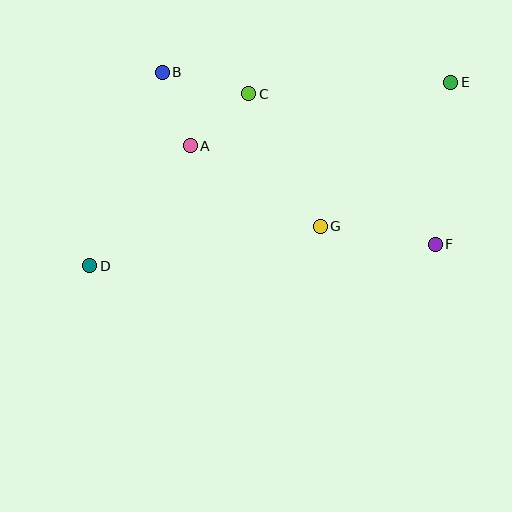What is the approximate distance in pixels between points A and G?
The distance between A and G is approximately 153 pixels.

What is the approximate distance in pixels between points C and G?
The distance between C and G is approximately 151 pixels.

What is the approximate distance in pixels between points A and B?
The distance between A and B is approximately 79 pixels.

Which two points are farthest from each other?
Points D and E are farthest from each other.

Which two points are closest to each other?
Points A and C are closest to each other.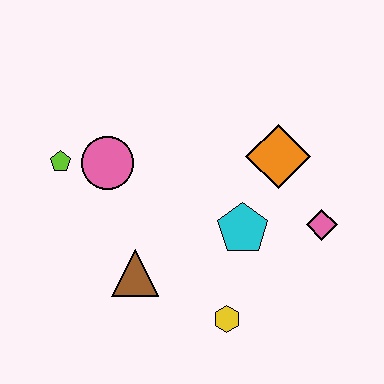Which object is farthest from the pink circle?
The pink diamond is farthest from the pink circle.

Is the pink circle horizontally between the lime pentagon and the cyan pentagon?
Yes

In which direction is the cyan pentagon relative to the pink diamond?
The cyan pentagon is to the left of the pink diamond.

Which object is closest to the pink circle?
The lime pentagon is closest to the pink circle.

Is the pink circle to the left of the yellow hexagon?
Yes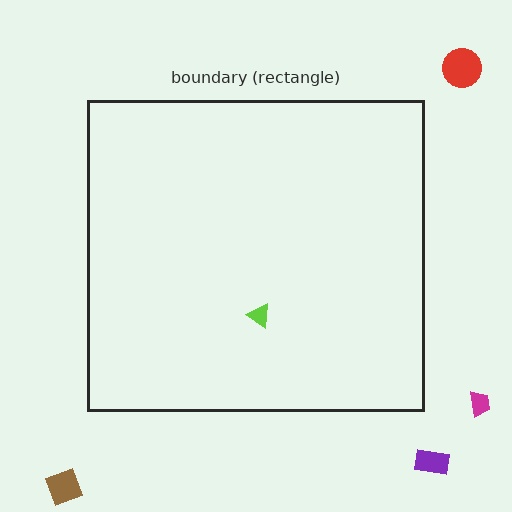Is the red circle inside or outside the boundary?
Outside.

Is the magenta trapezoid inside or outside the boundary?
Outside.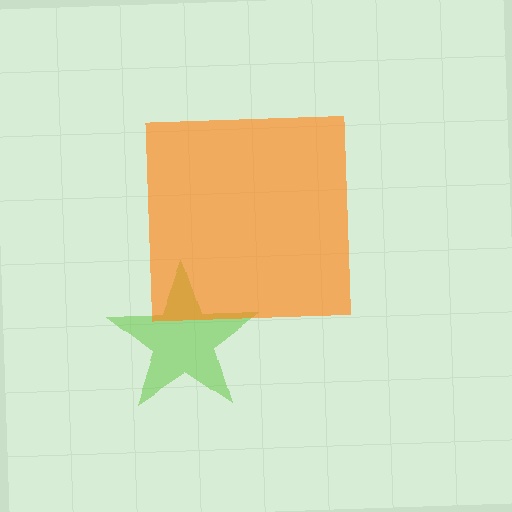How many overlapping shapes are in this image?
There are 2 overlapping shapes in the image.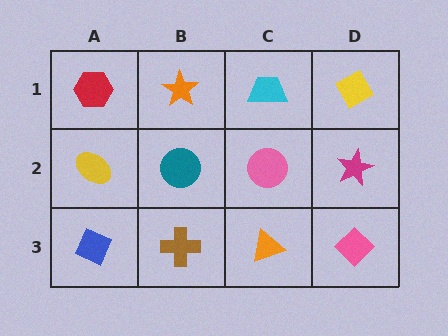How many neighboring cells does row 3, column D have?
2.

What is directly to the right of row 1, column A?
An orange star.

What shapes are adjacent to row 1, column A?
A yellow ellipse (row 2, column A), an orange star (row 1, column B).